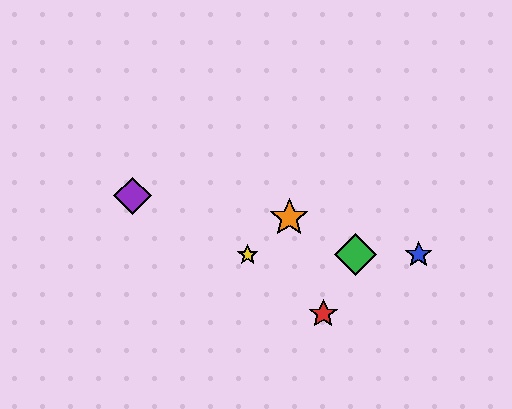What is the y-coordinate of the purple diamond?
The purple diamond is at y≈196.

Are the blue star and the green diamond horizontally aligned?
Yes, both are at y≈255.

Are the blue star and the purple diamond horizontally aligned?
No, the blue star is at y≈255 and the purple diamond is at y≈196.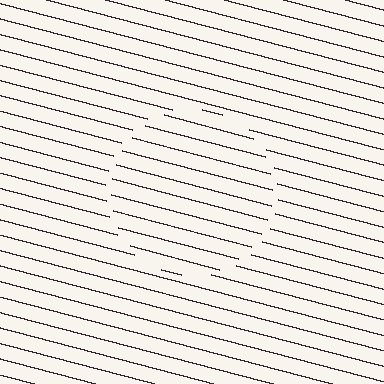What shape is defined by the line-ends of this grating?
An illusory circle. The interior of the shape contains the same grating, shifted by half a period — the contour is defined by the phase discontinuity where line-ends from the inner and outer gratings abut.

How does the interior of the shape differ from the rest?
The interior of the shape contains the same grating, shifted by half a period — the contour is defined by the phase discontinuity where line-ends from the inner and outer gratings abut.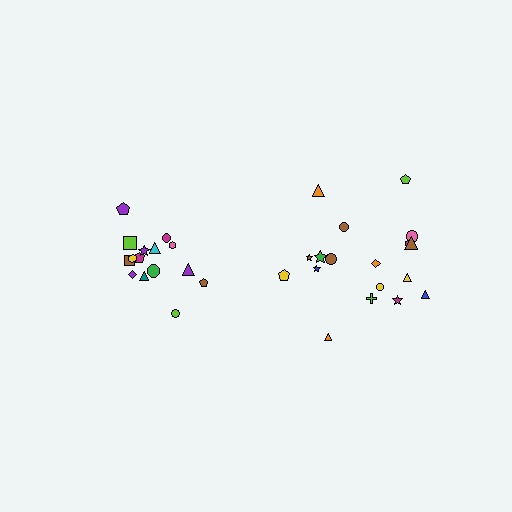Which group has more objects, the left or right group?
The right group.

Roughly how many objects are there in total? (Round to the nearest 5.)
Roughly 35 objects in total.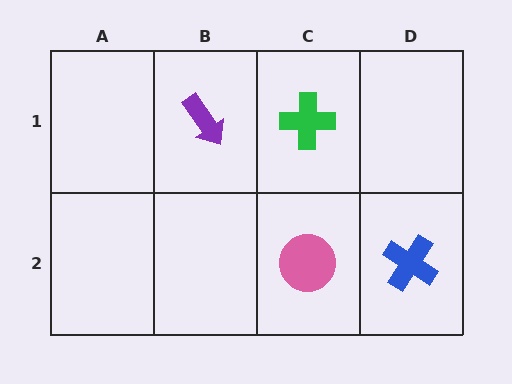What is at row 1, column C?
A green cross.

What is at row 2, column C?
A pink circle.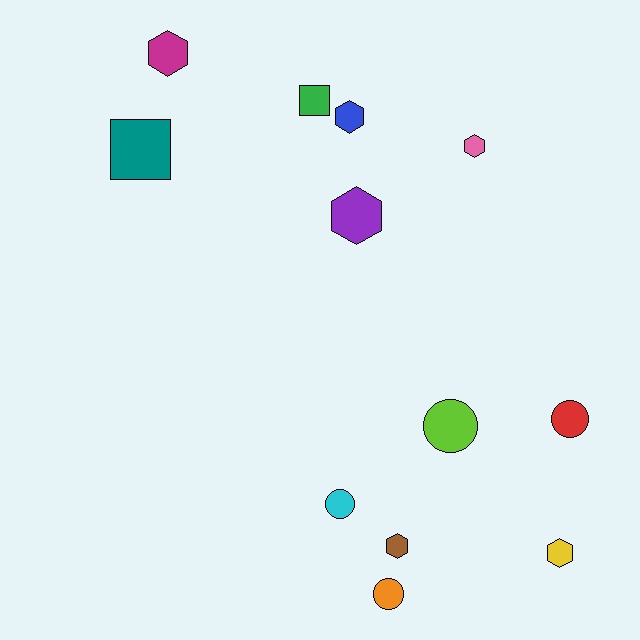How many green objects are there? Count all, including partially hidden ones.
There is 1 green object.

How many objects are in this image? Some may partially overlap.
There are 12 objects.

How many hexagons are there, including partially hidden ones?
There are 6 hexagons.